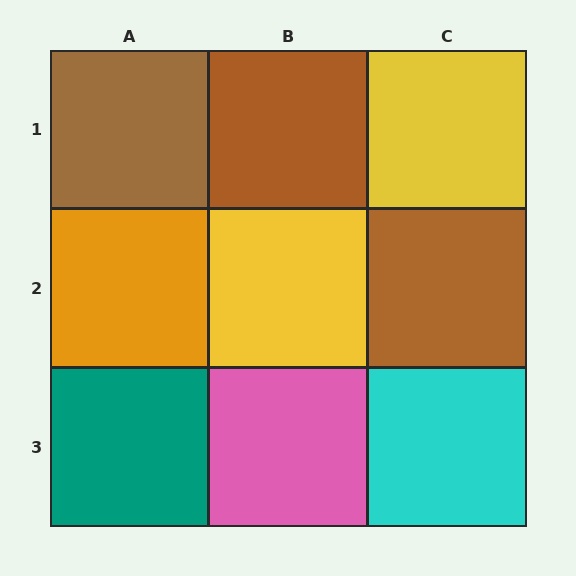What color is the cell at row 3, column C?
Cyan.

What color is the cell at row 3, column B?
Pink.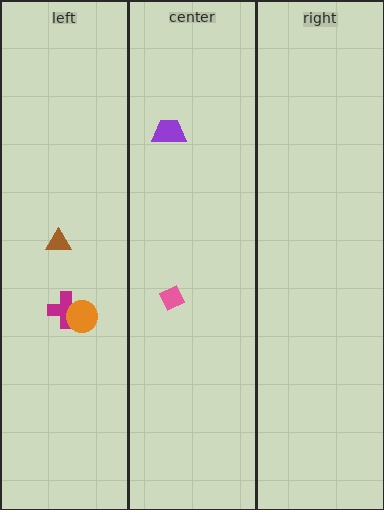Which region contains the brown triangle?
The left region.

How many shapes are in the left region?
3.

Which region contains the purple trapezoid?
The center region.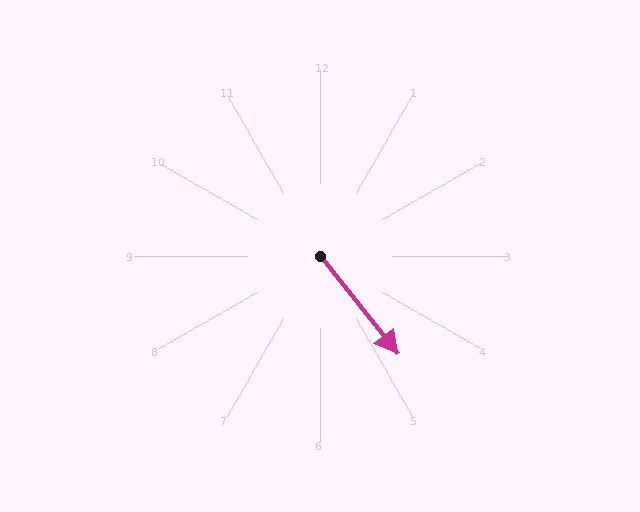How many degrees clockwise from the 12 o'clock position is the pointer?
Approximately 142 degrees.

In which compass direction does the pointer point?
Southeast.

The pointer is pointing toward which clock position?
Roughly 5 o'clock.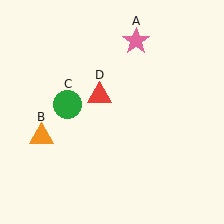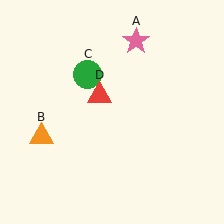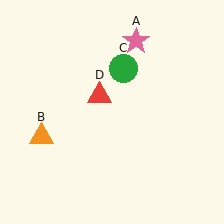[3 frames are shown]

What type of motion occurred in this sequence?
The green circle (object C) rotated clockwise around the center of the scene.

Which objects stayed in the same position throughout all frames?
Pink star (object A) and orange triangle (object B) and red triangle (object D) remained stationary.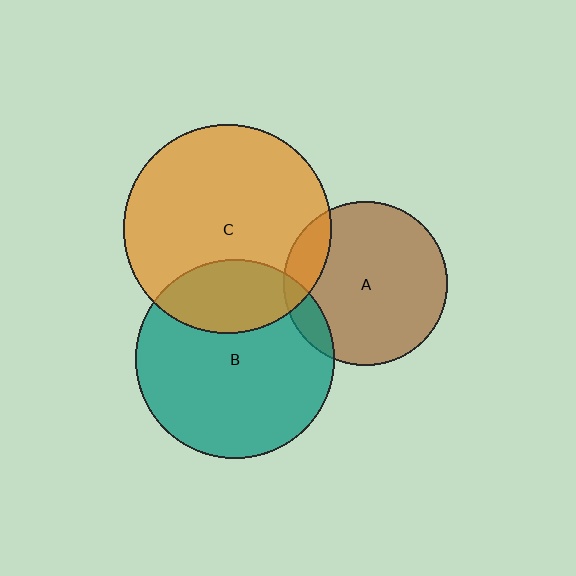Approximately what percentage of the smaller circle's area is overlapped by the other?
Approximately 10%.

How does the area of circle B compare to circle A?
Approximately 1.5 times.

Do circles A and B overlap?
Yes.